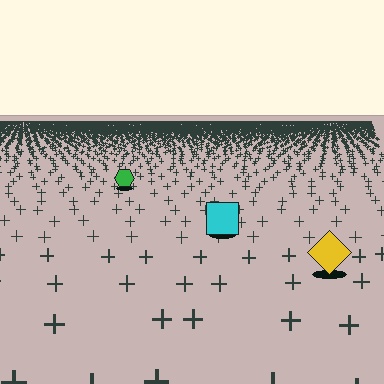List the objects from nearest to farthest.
From nearest to farthest: the yellow diamond, the cyan square, the green hexagon.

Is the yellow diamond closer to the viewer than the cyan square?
Yes. The yellow diamond is closer — you can tell from the texture gradient: the ground texture is coarser near it.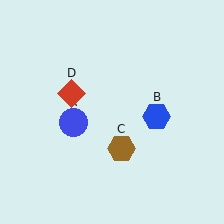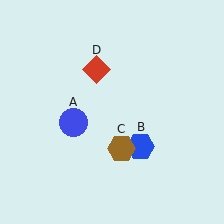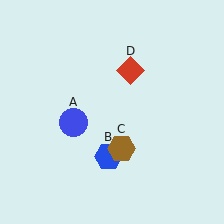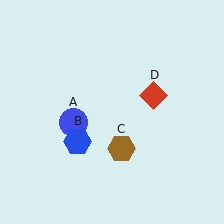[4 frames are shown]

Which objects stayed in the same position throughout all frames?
Blue circle (object A) and brown hexagon (object C) remained stationary.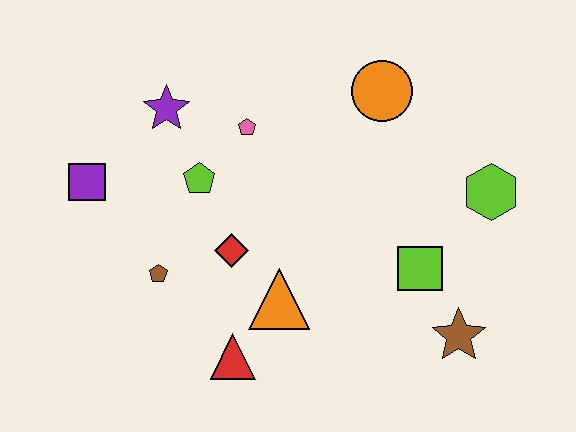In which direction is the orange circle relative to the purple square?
The orange circle is to the right of the purple square.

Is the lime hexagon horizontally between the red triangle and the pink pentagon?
No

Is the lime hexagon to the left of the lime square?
No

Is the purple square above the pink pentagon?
No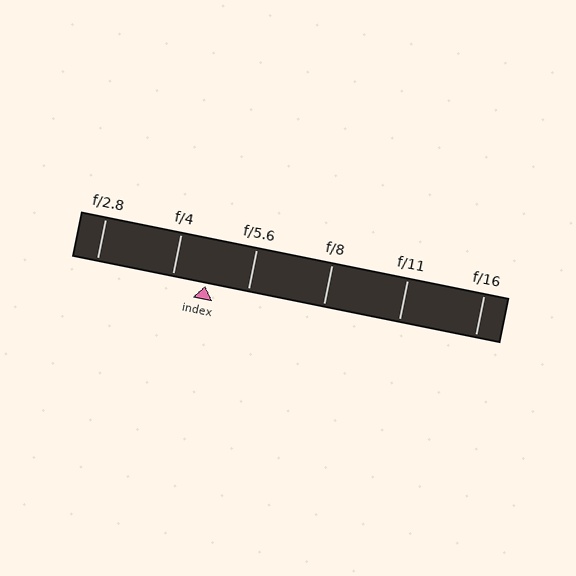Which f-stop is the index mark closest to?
The index mark is closest to f/4.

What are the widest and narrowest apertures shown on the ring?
The widest aperture shown is f/2.8 and the narrowest is f/16.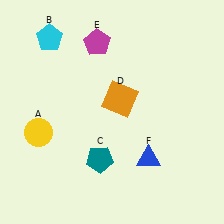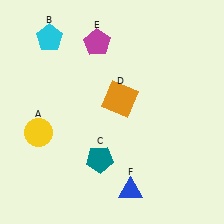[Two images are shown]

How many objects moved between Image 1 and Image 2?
1 object moved between the two images.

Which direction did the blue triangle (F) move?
The blue triangle (F) moved down.